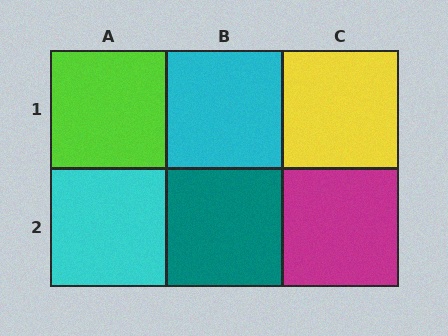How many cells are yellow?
1 cell is yellow.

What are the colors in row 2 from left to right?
Cyan, teal, magenta.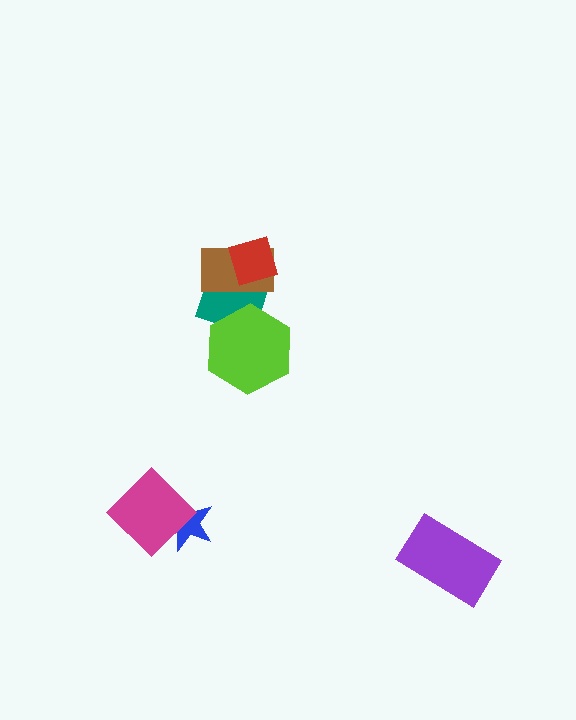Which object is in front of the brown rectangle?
The red diamond is in front of the brown rectangle.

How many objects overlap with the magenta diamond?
1 object overlaps with the magenta diamond.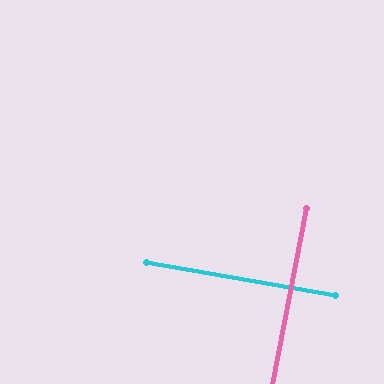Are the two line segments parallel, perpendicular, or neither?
Perpendicular — they meet at approximately 89°.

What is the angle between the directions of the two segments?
Approximately 89 degrees.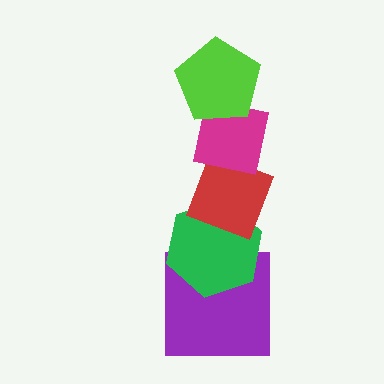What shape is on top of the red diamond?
The magenta square is on top of the red diamond.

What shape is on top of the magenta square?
The lime pentagon is on top of the magenta square.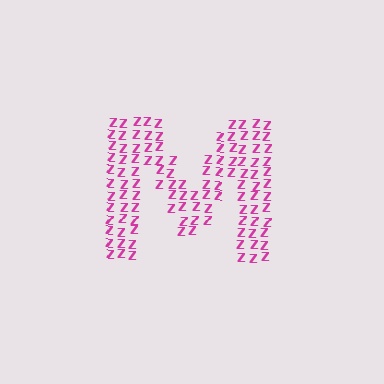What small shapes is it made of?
It is made of small letter Z's.